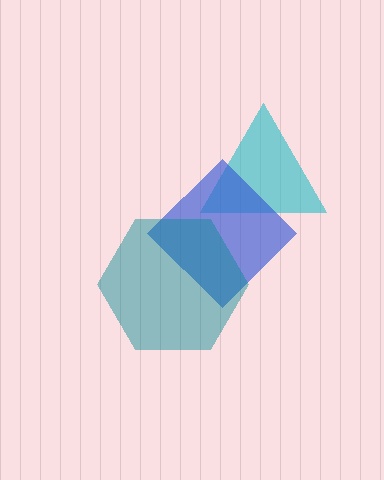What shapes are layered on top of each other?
The layered shapes are: a cyan triangle, a blue diamond, a teal hexagon.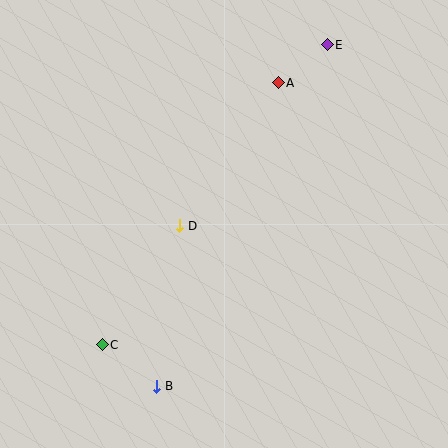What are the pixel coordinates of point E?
Point E is at (327, 45).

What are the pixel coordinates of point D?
Point D is at (180, 226).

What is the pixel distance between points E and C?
The distance between E and C is 375 pixels.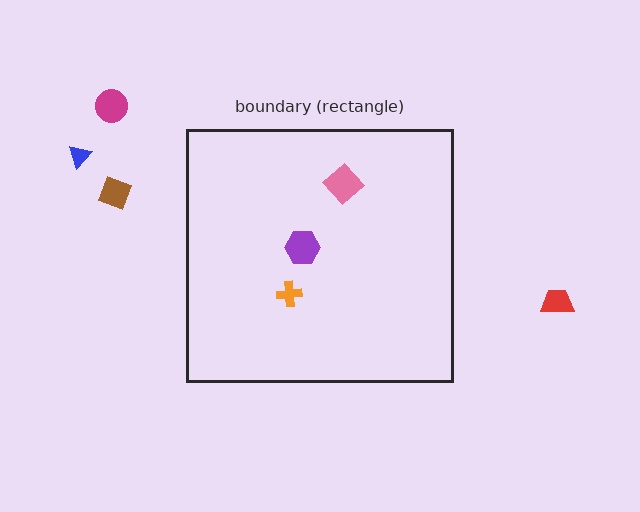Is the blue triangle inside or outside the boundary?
Outside.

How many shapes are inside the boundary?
3 inside, 4 outside.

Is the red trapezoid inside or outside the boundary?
Outside.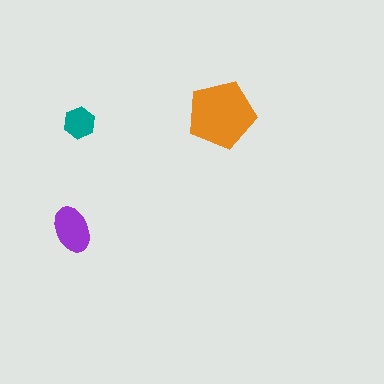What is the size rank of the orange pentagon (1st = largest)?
1st.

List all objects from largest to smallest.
The orange pentagon, the purple ellipse, the teal hexagon.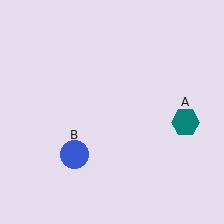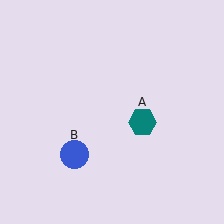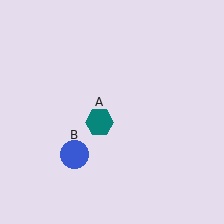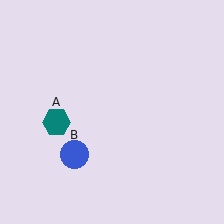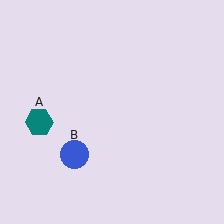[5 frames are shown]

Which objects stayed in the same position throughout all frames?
Blue circle (object B) remained stationary.